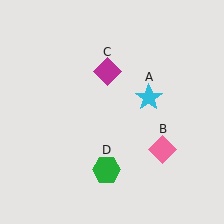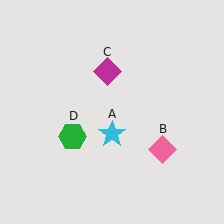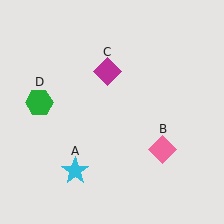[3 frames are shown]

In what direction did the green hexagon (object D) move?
The green hexagon (object D) moved up and to the left.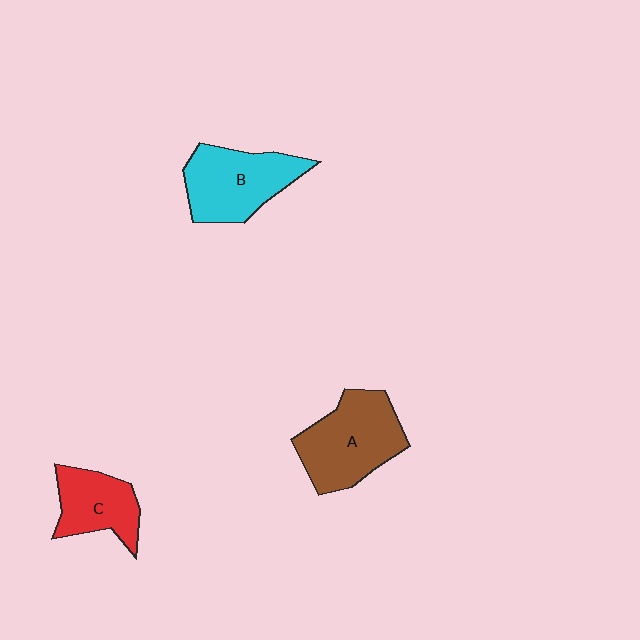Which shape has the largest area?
Shape A (brown).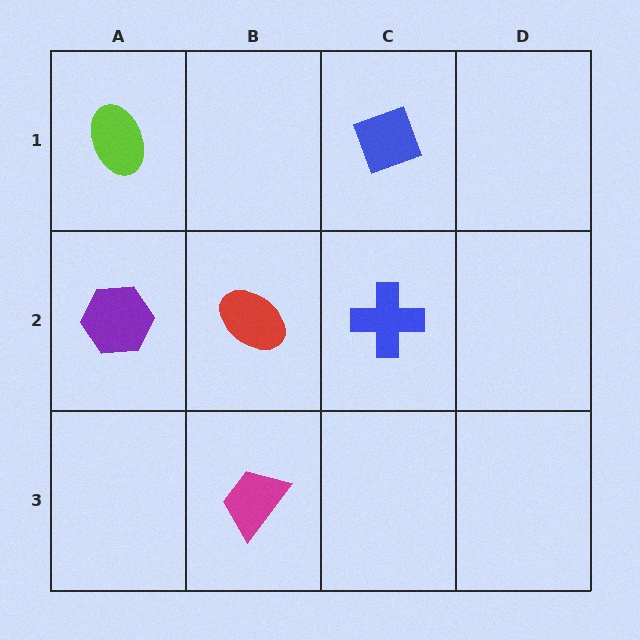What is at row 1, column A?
A lime ellipse.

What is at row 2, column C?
A blue cross.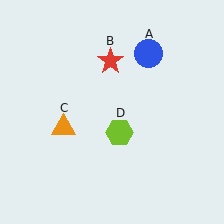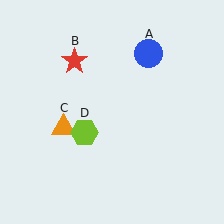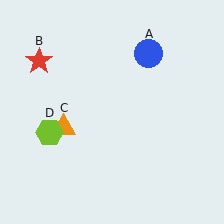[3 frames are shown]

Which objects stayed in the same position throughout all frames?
Blue circle (object A) and orange triangle (object C) remained stationary.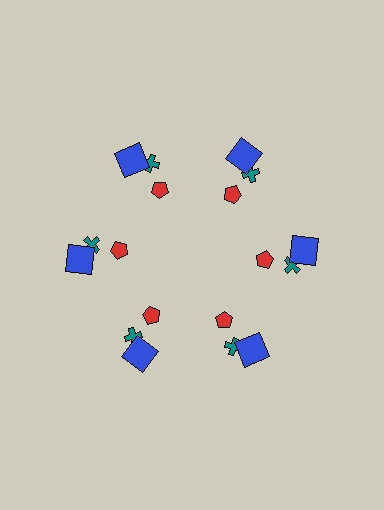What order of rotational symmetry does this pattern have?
This pattern has 6-fold rotational symmetry.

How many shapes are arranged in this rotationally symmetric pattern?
There are 18 shapes, arranged in 6 groups of 3.